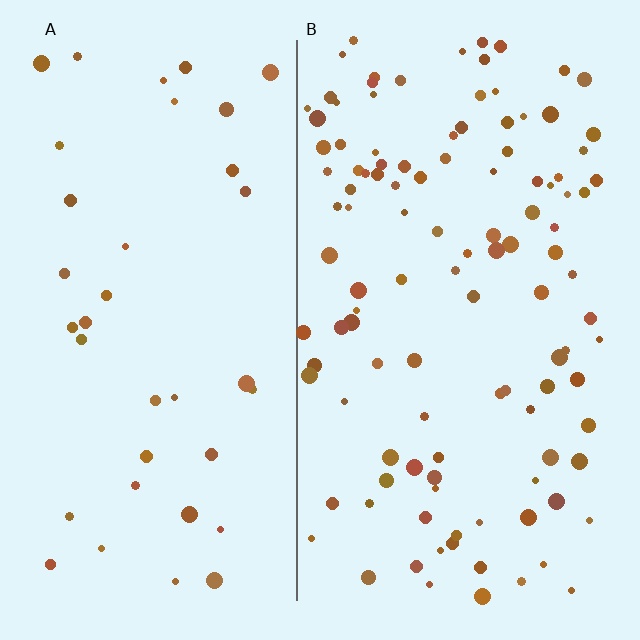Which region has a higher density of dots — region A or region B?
B (the right).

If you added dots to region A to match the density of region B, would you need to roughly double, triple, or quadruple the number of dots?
Approximately triple.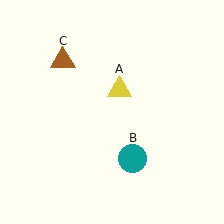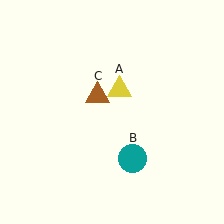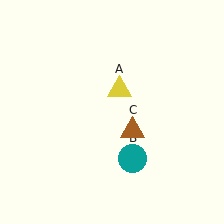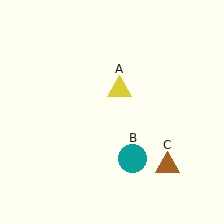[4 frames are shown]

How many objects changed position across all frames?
1 object changed position: brown triangle (object C).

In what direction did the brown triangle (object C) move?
The brown triangle (object C) moved down and to the right.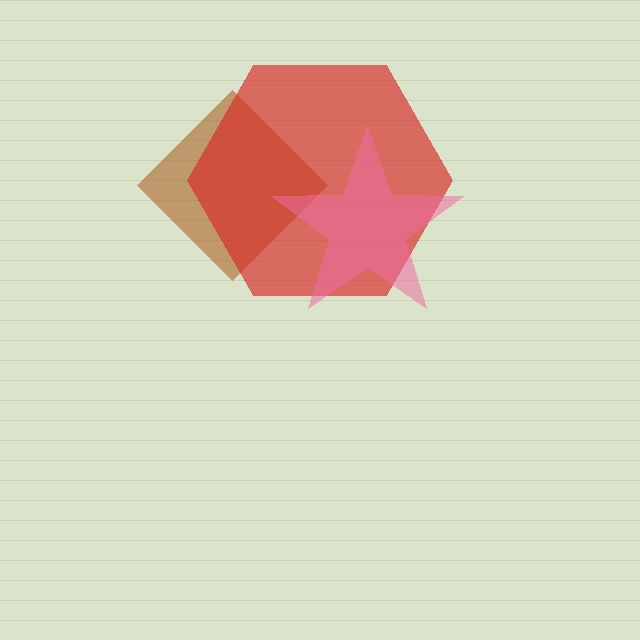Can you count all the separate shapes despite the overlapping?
Yes, there are 3 separate shapes.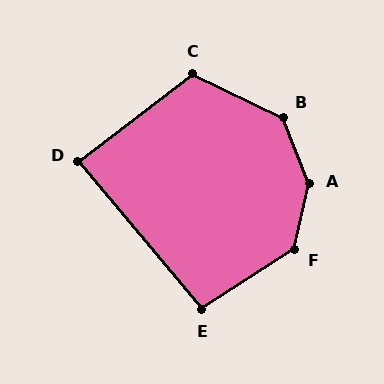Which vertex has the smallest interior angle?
D, at approximately 88 degrees.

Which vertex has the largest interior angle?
A, at approximately 146 degrees.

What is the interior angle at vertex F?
Approximately 135 degrees (obtuse).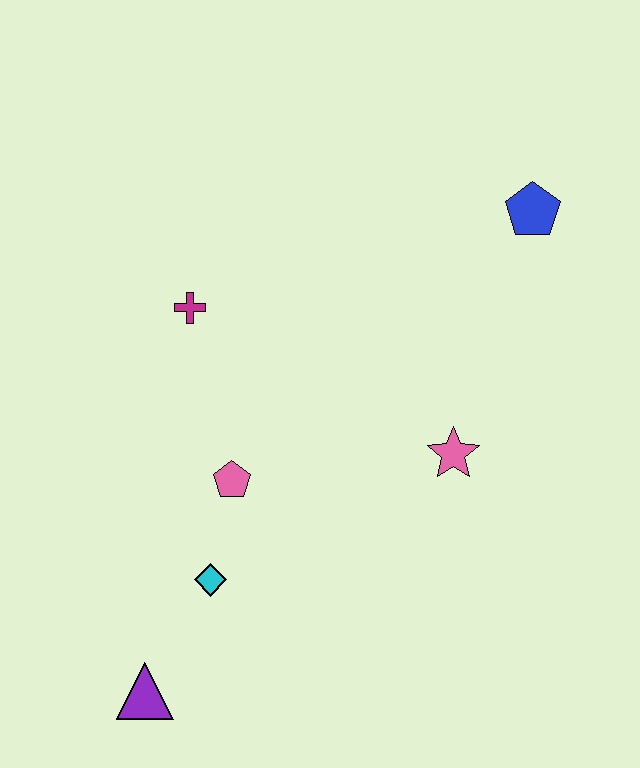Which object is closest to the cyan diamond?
The pink pentagon is closest to the cyan diamond.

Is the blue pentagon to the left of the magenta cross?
No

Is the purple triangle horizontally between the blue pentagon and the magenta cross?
No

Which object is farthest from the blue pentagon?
The purple triangle is farthest from the blue pentagon.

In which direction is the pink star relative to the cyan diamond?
The pink star is to the right of the cyan diamond.